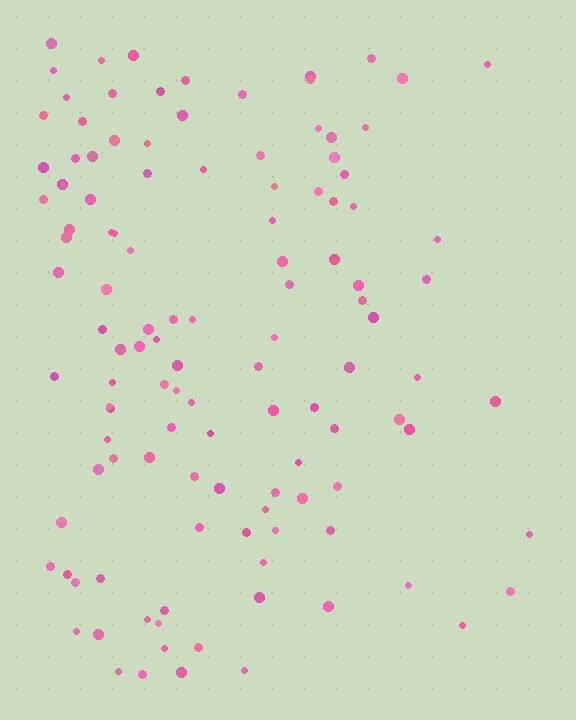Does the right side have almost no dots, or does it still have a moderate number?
Still a moderate number, just noticeably fewer than the left.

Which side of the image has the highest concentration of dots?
The left.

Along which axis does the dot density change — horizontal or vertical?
Horizontal.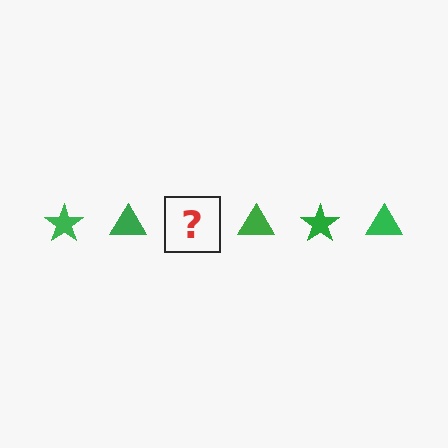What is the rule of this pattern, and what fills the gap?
The rule is that the pattern cycles through star, triangle shapes in green. The gap should be filled with a green star.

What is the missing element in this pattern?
The missing element is a green star.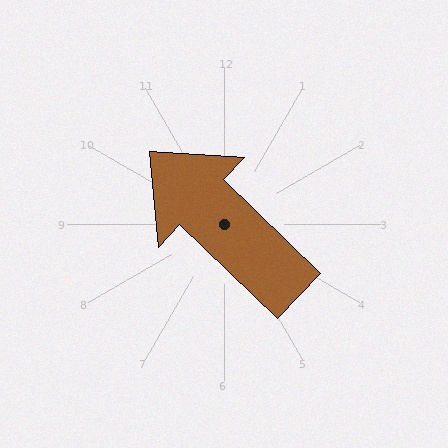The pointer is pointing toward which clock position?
Roughly 10 o'clock.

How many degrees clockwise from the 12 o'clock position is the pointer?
Approximately 314 degrees.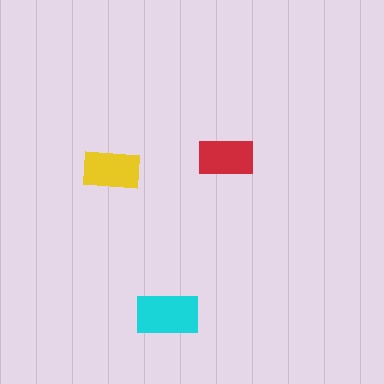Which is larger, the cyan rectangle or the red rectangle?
The cyan one.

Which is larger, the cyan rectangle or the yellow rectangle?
The cyan one.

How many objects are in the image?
There are 3 objects in the image.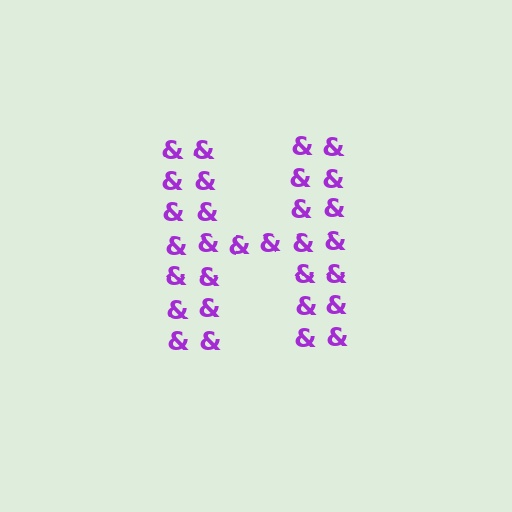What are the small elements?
The small elements are ampersands.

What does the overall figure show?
The overall figure shows the letter H.